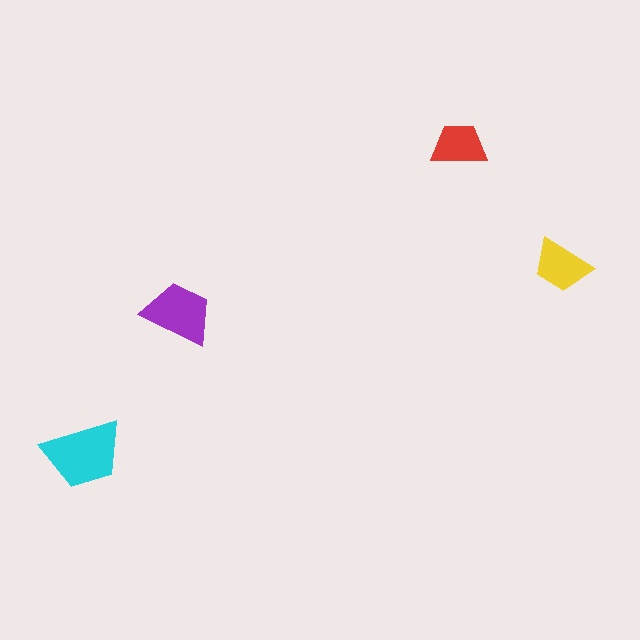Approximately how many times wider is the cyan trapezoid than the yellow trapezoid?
About 1.5 times wider.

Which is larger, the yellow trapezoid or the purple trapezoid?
The purple one.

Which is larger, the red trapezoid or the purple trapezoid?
The purple one.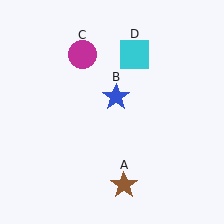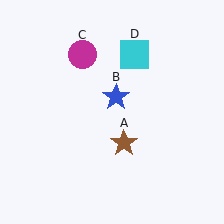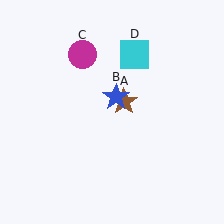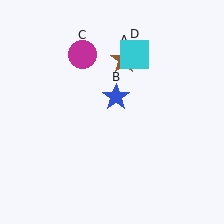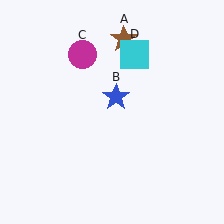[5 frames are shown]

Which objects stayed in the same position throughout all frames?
Blue star (object B) and magenta circle (object C) and cyan square (object D) remained stationary.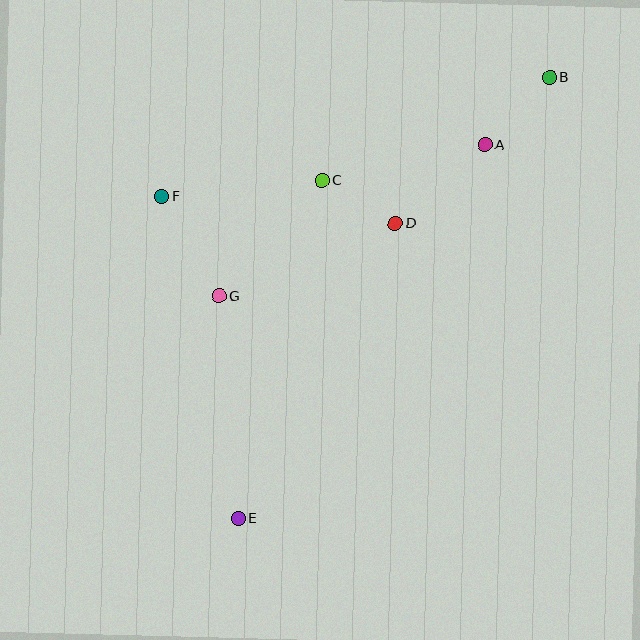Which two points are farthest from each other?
Points B and E are farthest from each other.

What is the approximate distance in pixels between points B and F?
The distance between B and F is approximately 405 pixels.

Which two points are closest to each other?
Points C and D are closest to each other.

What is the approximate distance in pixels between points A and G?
The distance between A and G is approximately 306 pixels.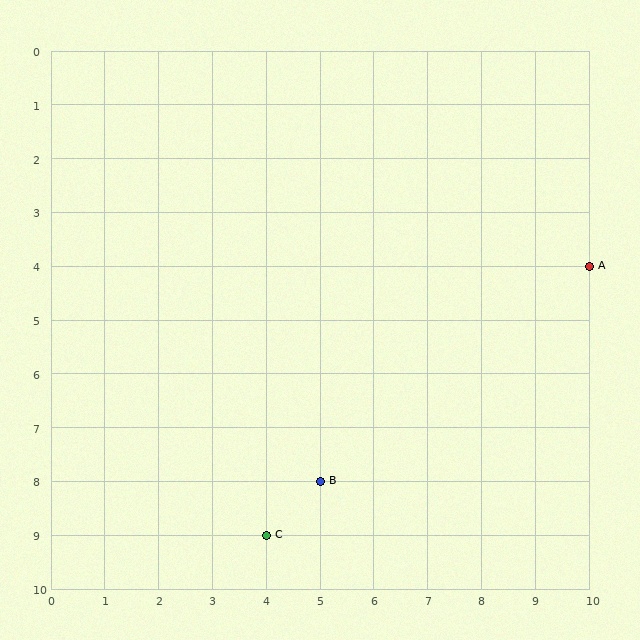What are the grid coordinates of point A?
Point A is at grid coordinates (10, 4).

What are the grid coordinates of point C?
Point C is at grid coordinates (4, 9).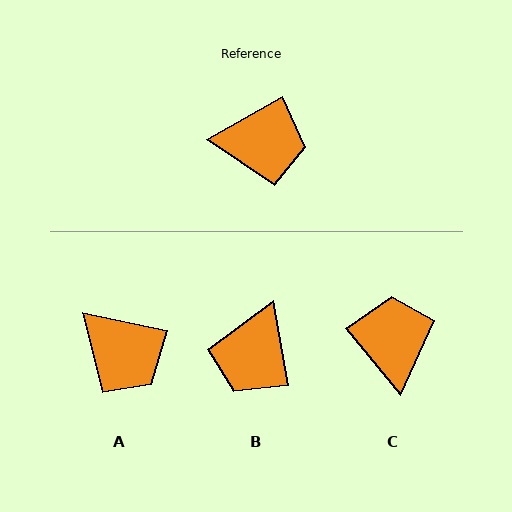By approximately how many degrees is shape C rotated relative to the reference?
Approximately 100 degrees counter-clockwise.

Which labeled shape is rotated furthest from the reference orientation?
B, about 110 degrees away.